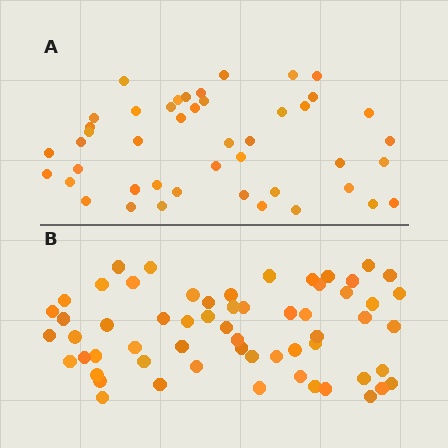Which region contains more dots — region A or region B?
Region B (the bottom region) has more dots.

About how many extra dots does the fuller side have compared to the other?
Region B has approximately 15 more dots than region A.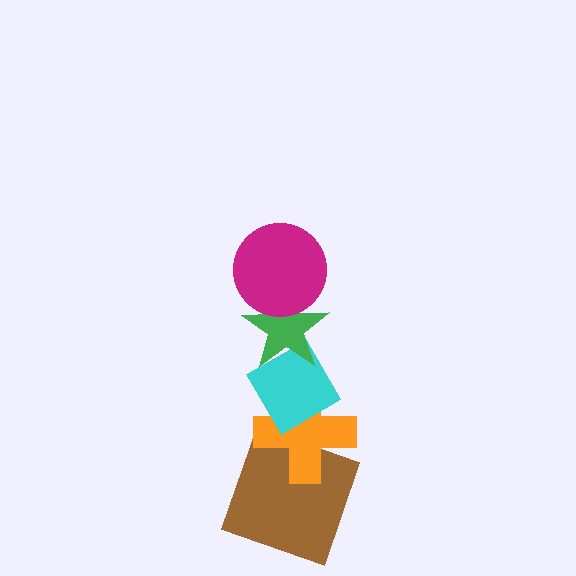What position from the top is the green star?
The green star is 2nd from the top.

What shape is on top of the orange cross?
The cyan diamond is on top of the orange cross.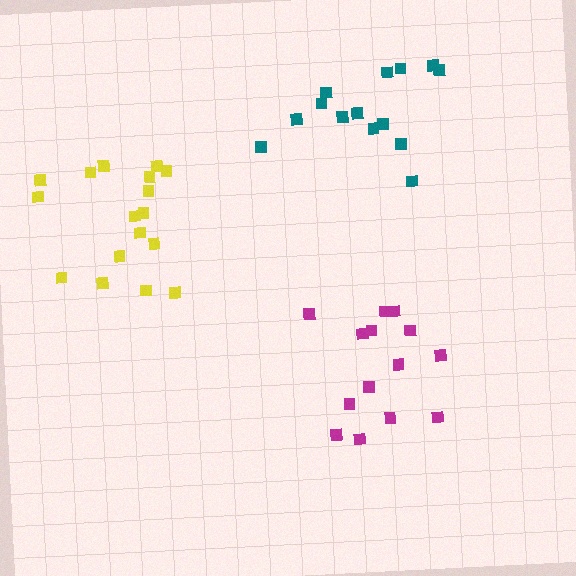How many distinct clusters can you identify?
There are 3 distinct clusters.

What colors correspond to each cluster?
The clusters are colored: magenta, yellow, teal.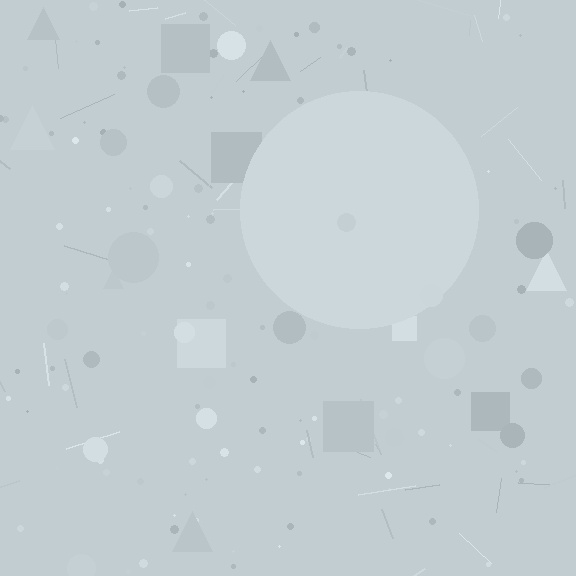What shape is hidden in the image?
A circle is hidden in the image.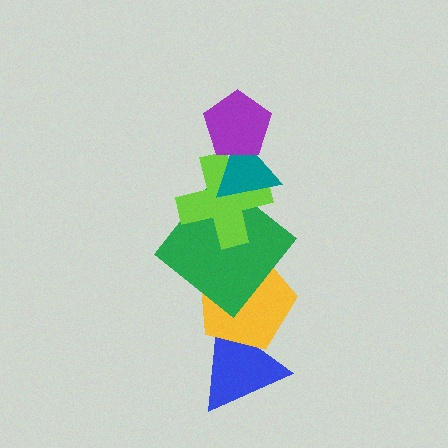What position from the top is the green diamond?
The green diamond is 4th from the top.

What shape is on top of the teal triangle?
The purple pentagon is on top of the teal triangle.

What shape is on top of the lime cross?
The teal triangle is on top of the lime cross.